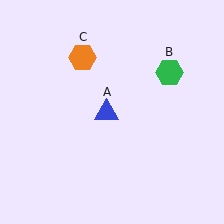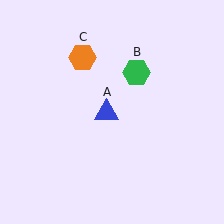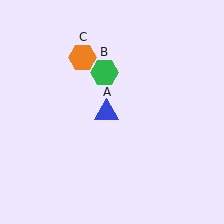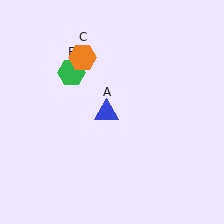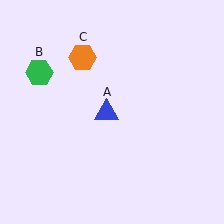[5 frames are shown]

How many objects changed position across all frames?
1 object changed position: green hexagon (object B).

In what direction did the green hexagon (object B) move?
The green hexagon (object B) moved left.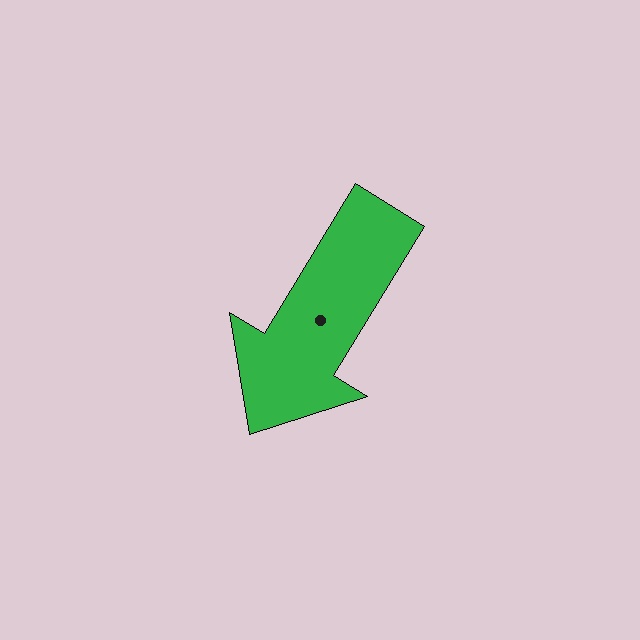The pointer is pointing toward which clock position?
Roughly 7 o'clock.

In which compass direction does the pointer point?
Southwest.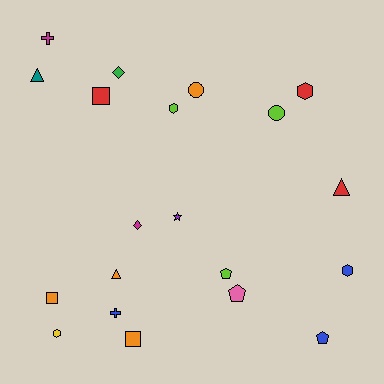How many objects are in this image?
There are 20 objects.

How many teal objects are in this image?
There is 1 teal object.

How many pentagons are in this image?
There are 3 pentagons.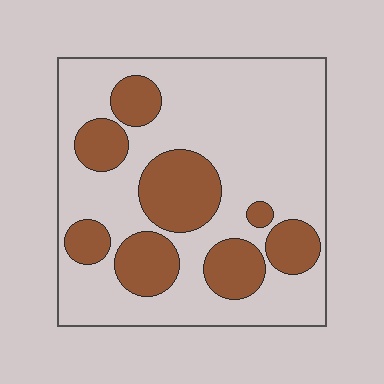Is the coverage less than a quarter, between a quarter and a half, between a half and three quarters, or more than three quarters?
Between a quarter and a half.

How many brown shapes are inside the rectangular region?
8.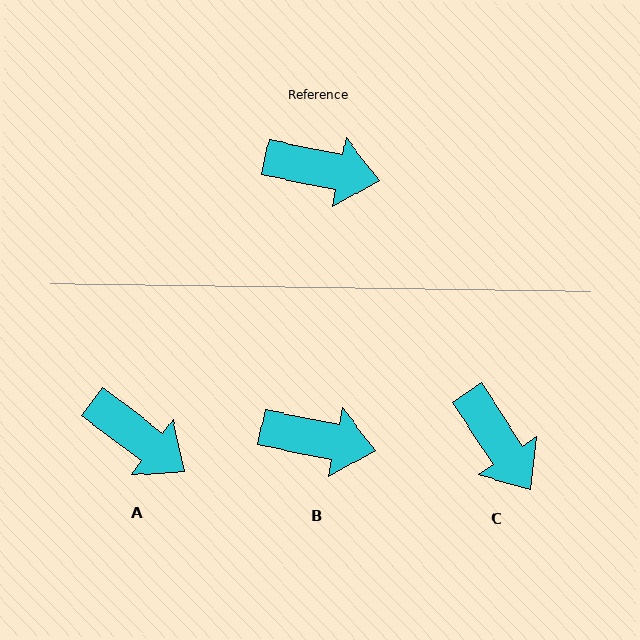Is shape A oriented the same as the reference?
No, it is off by about 26 degrees.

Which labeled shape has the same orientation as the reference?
B.